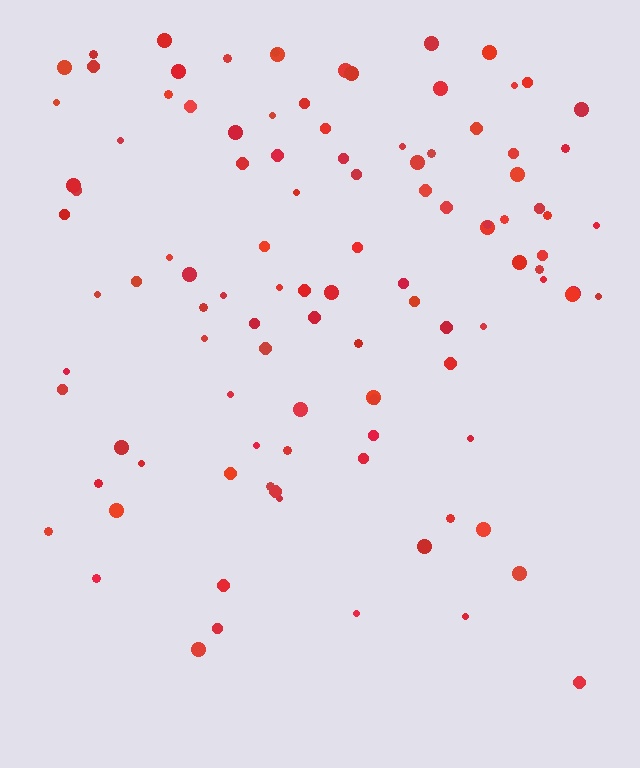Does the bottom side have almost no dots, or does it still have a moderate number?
Still a moderate number, just noticeably fewer than the top.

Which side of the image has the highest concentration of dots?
The top.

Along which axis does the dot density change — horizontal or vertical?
Vertical.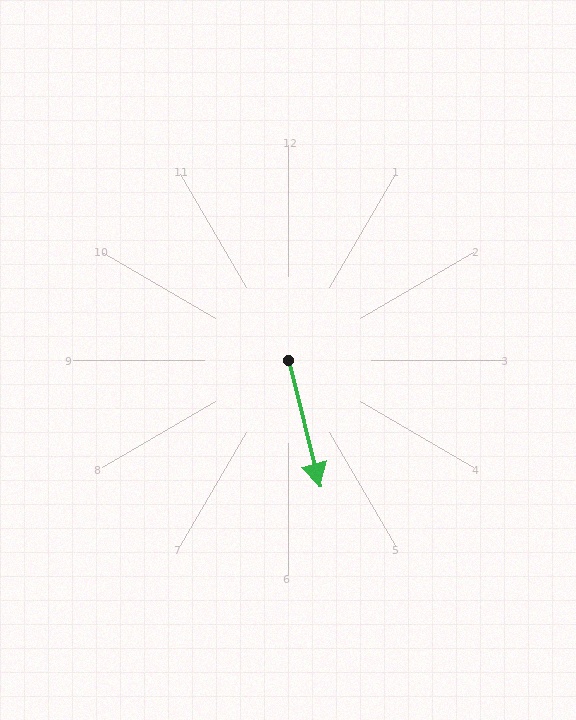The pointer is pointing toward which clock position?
Roughly 6 o'clock.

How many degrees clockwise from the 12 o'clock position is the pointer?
Approximately 166 degrees.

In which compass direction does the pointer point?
South.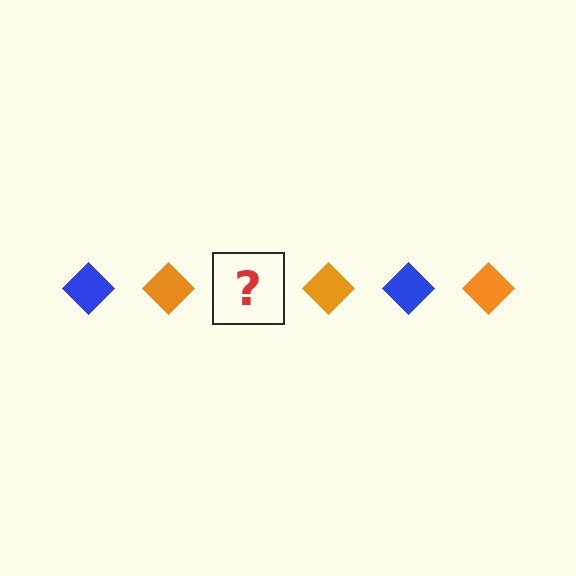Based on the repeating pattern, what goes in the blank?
The blank should be a blue diamond.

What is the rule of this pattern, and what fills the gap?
The rule is that the pattern cycles through blue, orange diamonds. The gap should be filled with a blue diamond.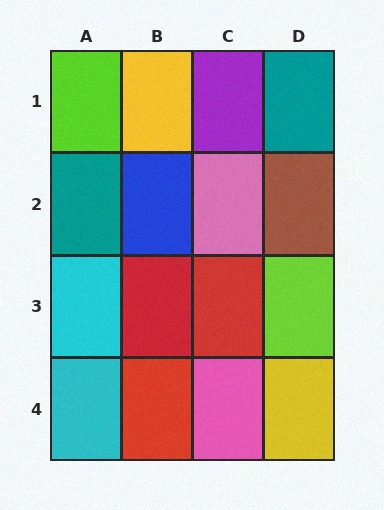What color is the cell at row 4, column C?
Pink.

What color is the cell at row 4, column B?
Red.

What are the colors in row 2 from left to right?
Teal, blue, pink, brown.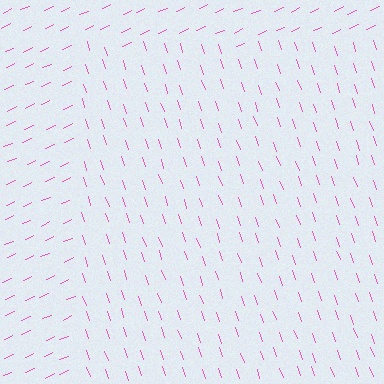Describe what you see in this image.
The image is filled with small pink line segments. A rectangle region in the image has lines oriented differently from the surrounding lines, creating a visible texture boundary.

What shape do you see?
I see a rectangle.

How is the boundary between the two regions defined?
The boundary is defined purely by a change in line orientation (approximately 85 degrees difference). All lines are the same color and thickness.